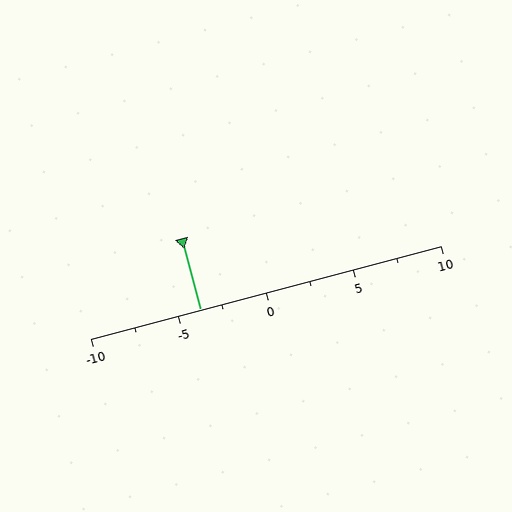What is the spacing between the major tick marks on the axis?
The major ticks are spaced 5 apart.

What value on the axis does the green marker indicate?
The marker indicates approximately -3.8.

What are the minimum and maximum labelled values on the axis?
The axis runs from -10 to 10.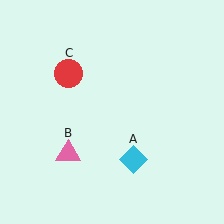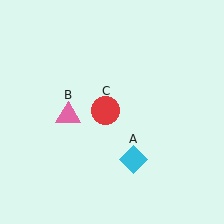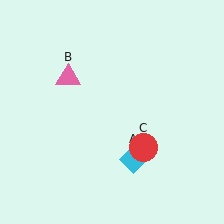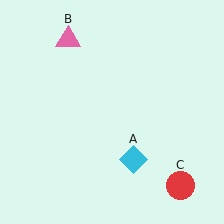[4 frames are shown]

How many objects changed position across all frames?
2 objects changed position: pink triangle (object B), red circle (object C).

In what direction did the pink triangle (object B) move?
The pink triangle (object B) moved up.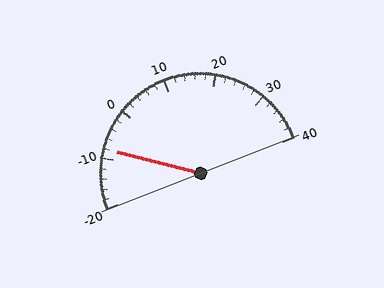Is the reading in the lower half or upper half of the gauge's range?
The reading is in the lower half of the range (-20 to 40).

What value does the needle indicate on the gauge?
The needle indicates approximately -8.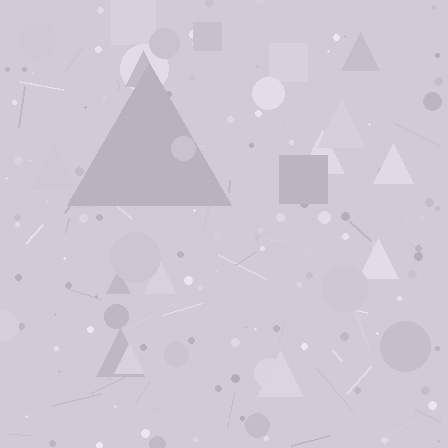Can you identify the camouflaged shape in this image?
The camouflaged shape is a triangle.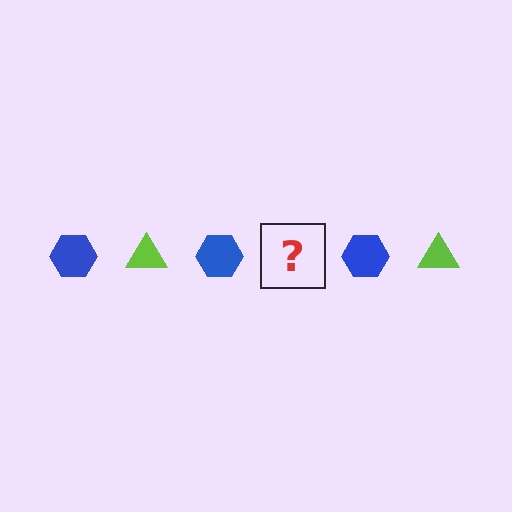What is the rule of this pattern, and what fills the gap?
The rule is that the pattern alternates between blue hexagon and lime triangle. The gap should be filled with a lime triangle.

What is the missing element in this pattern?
The missing element is a lime triangle.